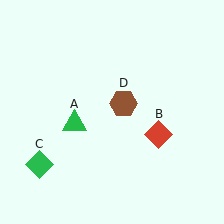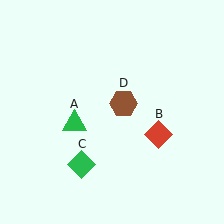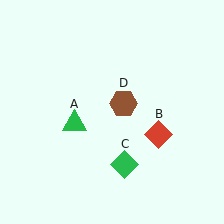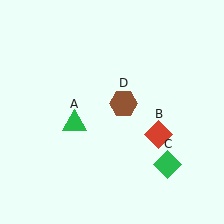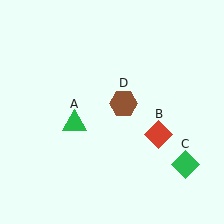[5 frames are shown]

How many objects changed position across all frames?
1 object changed position: green diamond (object C).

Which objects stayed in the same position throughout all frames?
Green triangle (object A) and red diamond (object B) and brown hexagon (object D) remained stationary.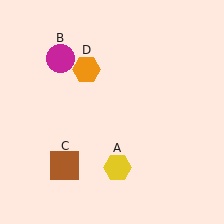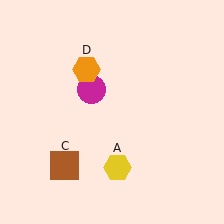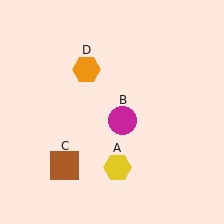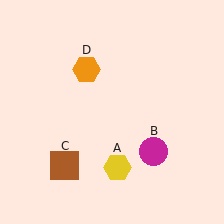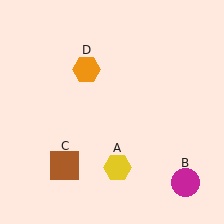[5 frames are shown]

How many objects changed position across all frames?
1 object changed position: magenta circle (object B).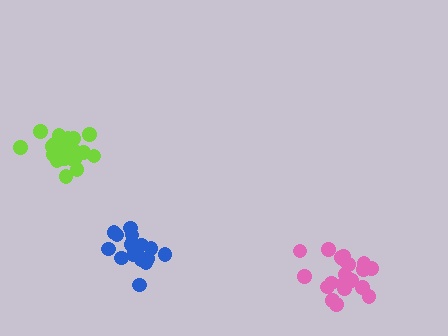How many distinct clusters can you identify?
There are 3 distinct clusters.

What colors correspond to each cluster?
The clusters are colored: pink, blue, lime.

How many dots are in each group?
Group 1: 20 dots, Group 2: 16 dots, Group 3: 20 dots (56 total).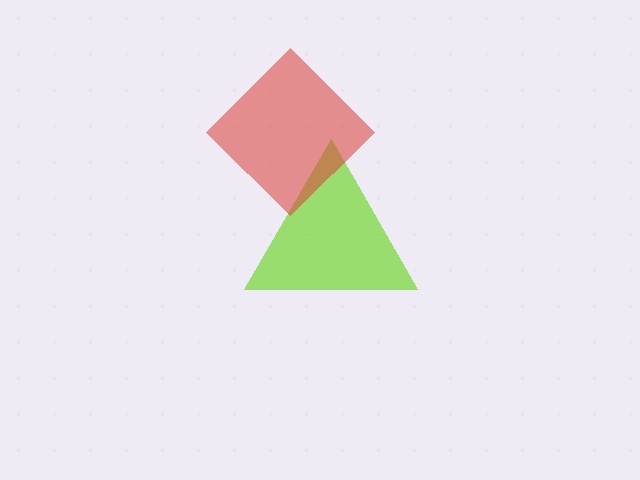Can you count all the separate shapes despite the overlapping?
Yes, there are 2 separate shapes.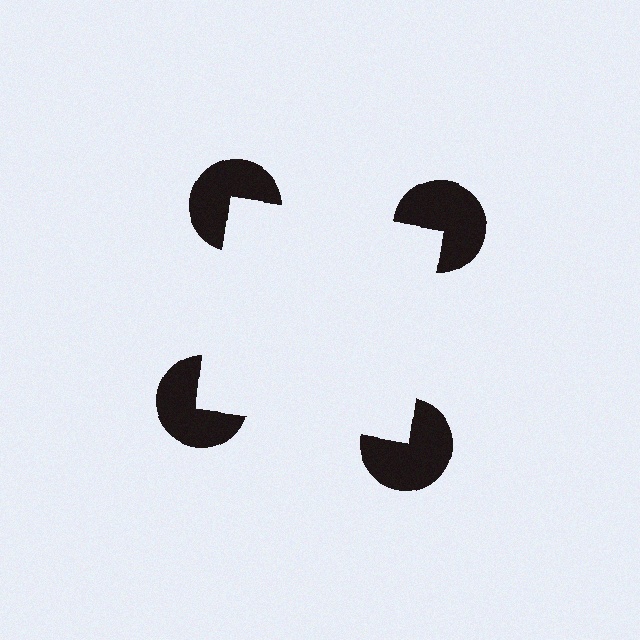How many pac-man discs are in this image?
There are 4 — one at each vertex of the illusory square.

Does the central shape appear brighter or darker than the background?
It typically appears slightly brighter than the background, even though no actual brightness change is drawn.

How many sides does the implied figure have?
4 sides.